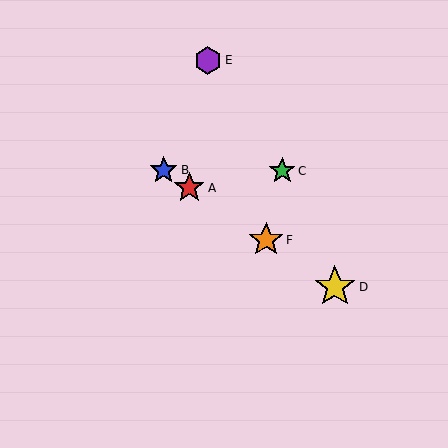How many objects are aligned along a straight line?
4 objects (A, B, D, F) are aligned along a straight line.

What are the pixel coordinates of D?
Object D is at (335, 287).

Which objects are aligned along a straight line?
Objects A, B, D, F are aligned along a straight line.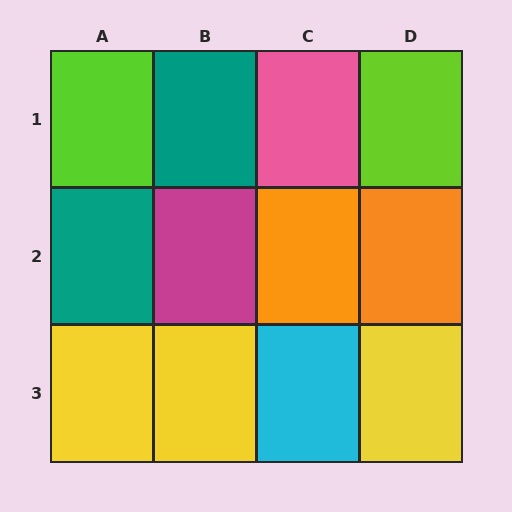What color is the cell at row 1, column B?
Teal.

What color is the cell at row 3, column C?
Cyan.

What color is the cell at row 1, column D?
Lime.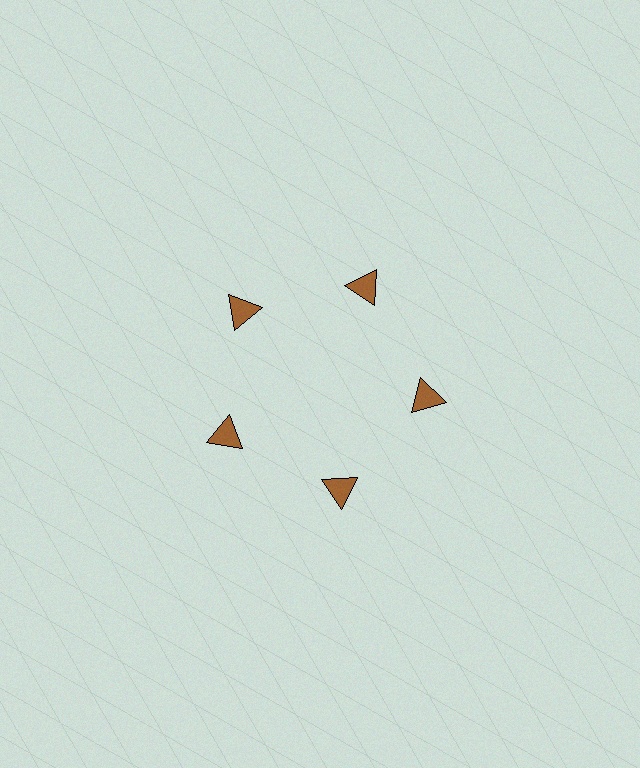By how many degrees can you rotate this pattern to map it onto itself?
The pattern maps onto itself every 72 degrees of rotation.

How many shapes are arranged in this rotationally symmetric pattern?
There are 5 shapes, arranged in 5 groups of 1.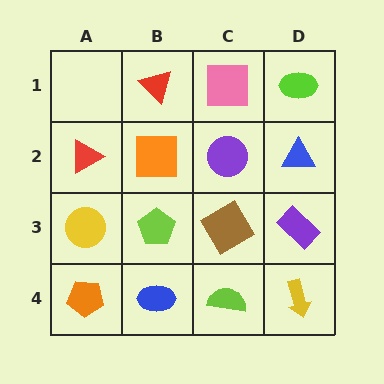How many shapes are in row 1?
3 shapes.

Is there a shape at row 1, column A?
No, that cell is empty.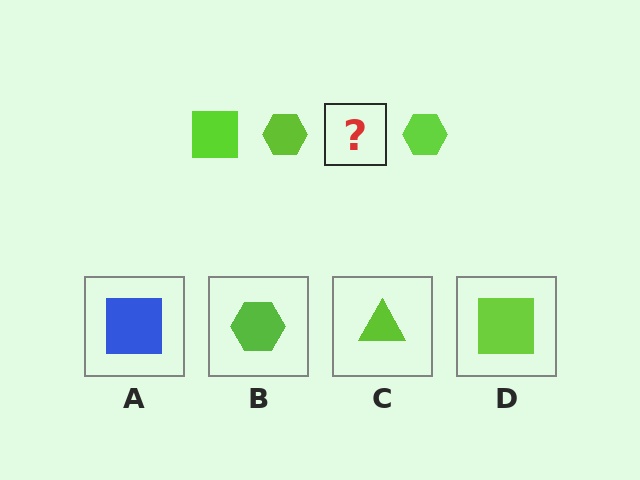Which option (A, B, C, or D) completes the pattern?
D.